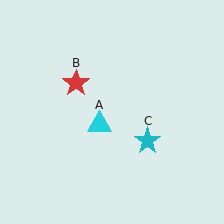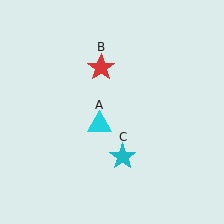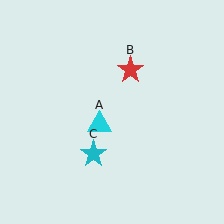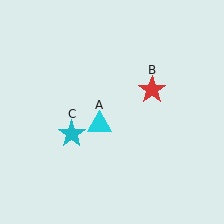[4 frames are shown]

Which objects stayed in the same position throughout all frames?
Cyan triangle (object A) remained stationary.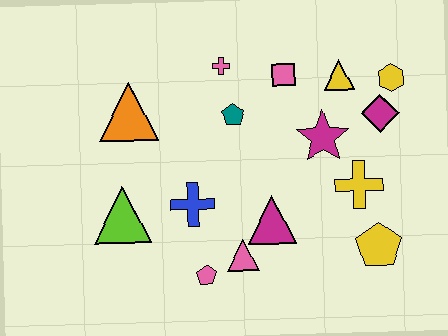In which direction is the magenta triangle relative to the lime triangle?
The magenta triangle is to the right of the lime triangle.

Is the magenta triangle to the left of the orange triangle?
No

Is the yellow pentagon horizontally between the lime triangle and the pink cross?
No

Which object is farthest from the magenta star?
The lime triangle is farthest from the magenta star.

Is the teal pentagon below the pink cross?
Yes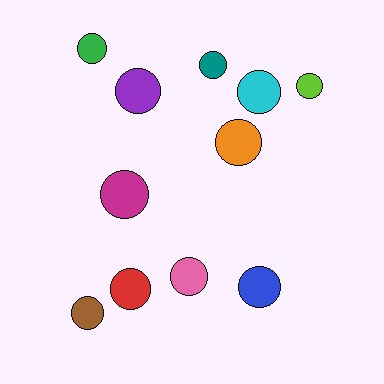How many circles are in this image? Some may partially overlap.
There are 11 circles.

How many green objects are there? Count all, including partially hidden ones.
There is 1 green object.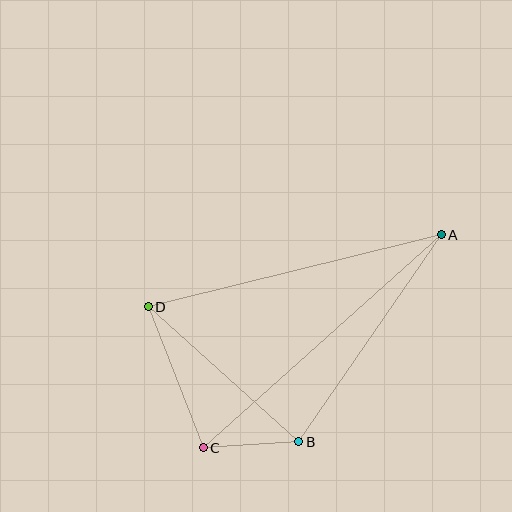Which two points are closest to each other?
Points B and C are closest to each other.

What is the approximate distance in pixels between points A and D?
The distance between A and D is approximately 302 pixels.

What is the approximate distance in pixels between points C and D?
The distance between C and D is approximately 151 pixels.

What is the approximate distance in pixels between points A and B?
The distance between A and B is approximately 251 pixels.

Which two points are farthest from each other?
Points A and C are farthest from each other.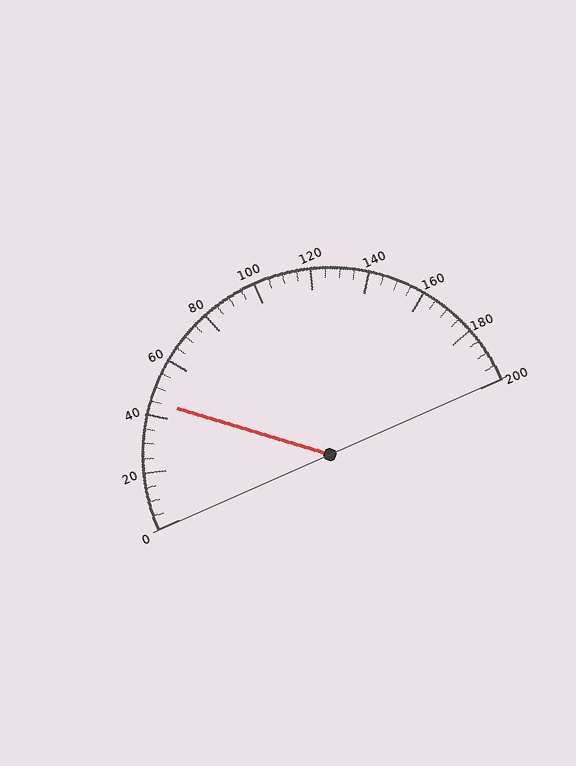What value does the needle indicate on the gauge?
The needle indicates approximately 45.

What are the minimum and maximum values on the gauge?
The gauge ranges from 0 to 200.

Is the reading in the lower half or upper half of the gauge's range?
The reading is in the lower half of the range (0 to 200).